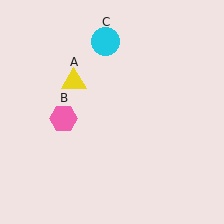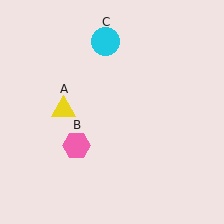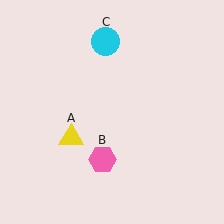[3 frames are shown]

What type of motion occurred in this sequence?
The yellow triangle (object A), pink hexagon (object B) rotated counterclockwise around the center of the scene.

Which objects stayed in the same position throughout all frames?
Cyan circle (object C) remained stationary.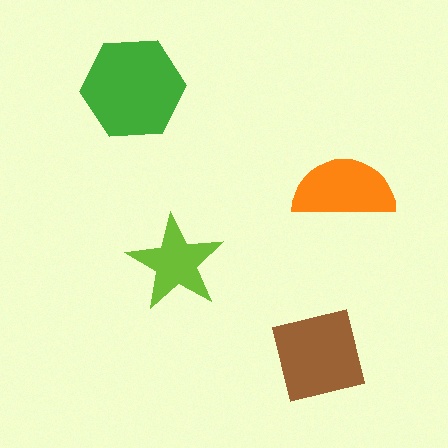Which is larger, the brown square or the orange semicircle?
The brown square.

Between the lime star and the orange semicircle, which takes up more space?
The orange semicircle.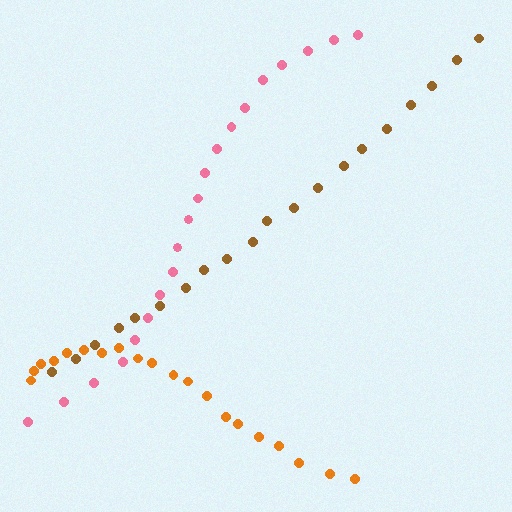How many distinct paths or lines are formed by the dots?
There are 3 distinct paths.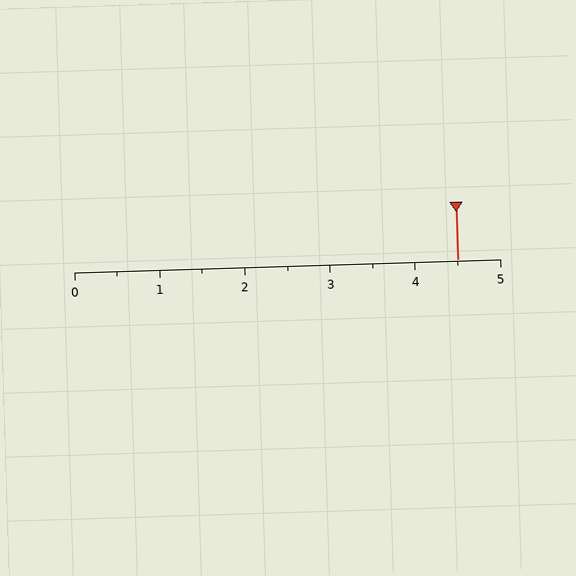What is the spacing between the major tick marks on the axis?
The major ticks are spaced 1 apart.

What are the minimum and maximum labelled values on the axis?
The axis runs from 0 to 5.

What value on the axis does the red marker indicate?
The marker indicates approximately 4.5.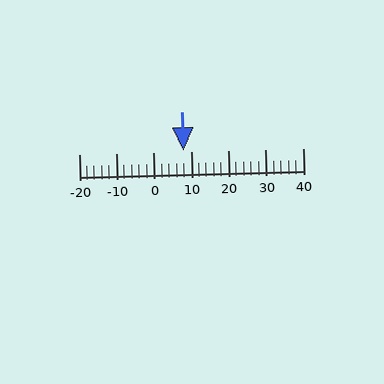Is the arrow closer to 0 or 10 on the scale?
The arrow is closer to 10.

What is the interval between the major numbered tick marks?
The major tick marks are spaced 10 units apart.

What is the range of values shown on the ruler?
The ruler shows values from -20 to 40.